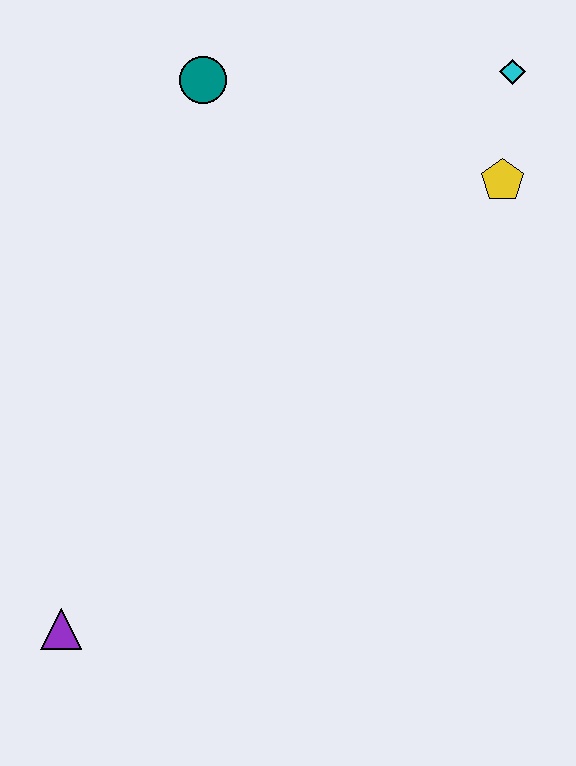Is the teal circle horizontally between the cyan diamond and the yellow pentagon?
No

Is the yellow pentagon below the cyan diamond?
Yes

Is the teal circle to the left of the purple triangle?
No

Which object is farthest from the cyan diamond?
The purple triangle is farthest from the cyan diamond.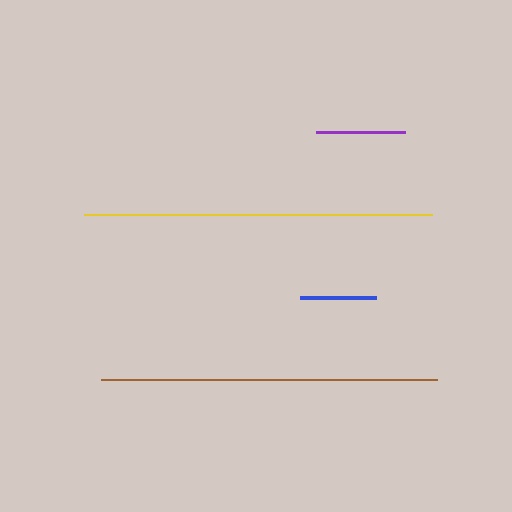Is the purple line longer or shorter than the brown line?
The brown line is longer than the purple line.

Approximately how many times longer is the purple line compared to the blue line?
The purple line is approximately 1.2 times the length of the blue line.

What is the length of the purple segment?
The purple segment is approximately 88 pixels long.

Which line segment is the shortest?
The blue line is the shortest at approximately 77 pixels.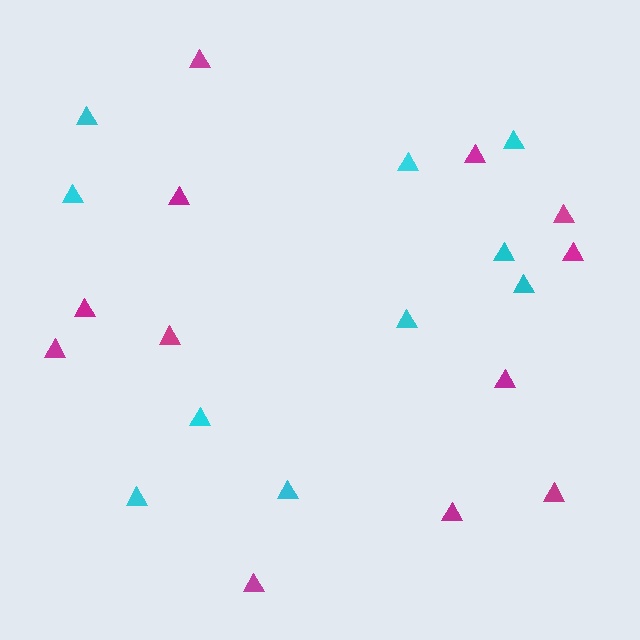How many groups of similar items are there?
There are 2 groups: one group of magenta triangles (12) and one group of cyan triangles (10).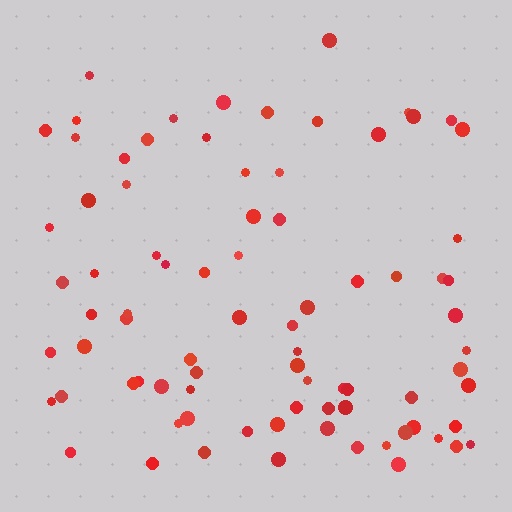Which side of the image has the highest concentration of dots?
The bottom.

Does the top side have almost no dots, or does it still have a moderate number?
Still a moderate number, just noticeably fewer than the bottom.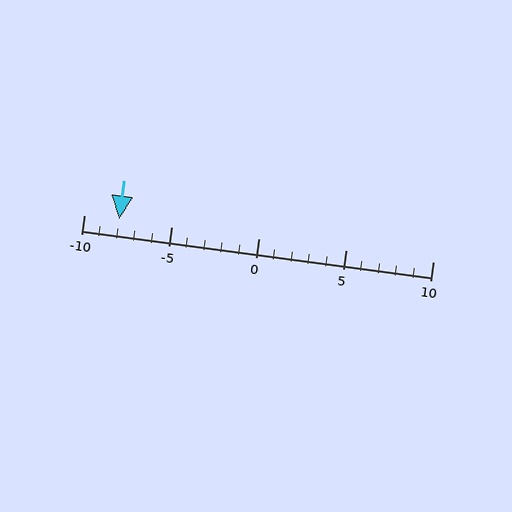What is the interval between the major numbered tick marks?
The major tick marks are spaced 5 units apart.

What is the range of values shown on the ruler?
The ruler shows values from -10 to 10.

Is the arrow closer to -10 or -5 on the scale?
The arrow is closer to -10.